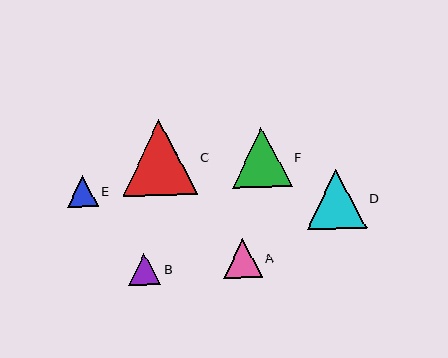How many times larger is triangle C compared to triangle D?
Triangle C is approximately 1.3 times the size of triangle D.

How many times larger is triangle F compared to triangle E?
Triangle F is approximately 1.9 times the size of triangle E.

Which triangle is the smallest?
Triangle E is the smallest with a size of approximately 31 pixels.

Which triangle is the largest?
Triangle C is the largest with a size of approximately 76 pixels.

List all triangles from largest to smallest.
From largest to smallest: C, F, D, A, B, E.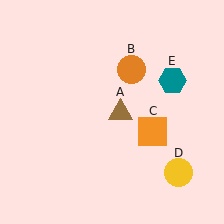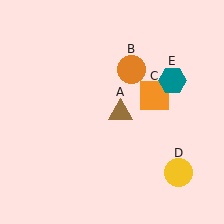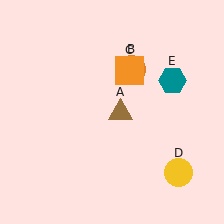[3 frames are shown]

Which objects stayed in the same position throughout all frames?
Brown triangle (object A) and orange circle (object B) and yellow circle (object D) and teal hexagon (object E) remained stationary.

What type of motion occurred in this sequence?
The orange square (object C) rotated counterclockwise around the center of the scene.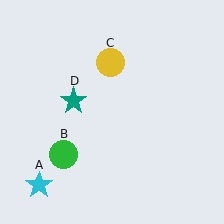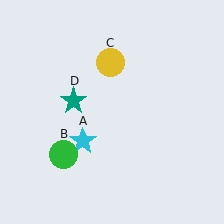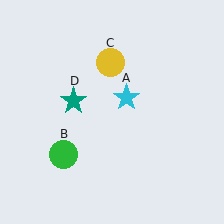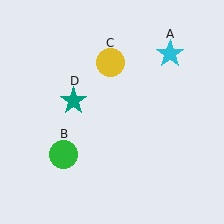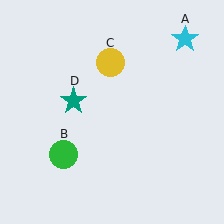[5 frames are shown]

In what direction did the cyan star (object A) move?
The cyan star (object A) moved up and to the right.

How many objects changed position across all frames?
1 object changed position: cyan star (object A).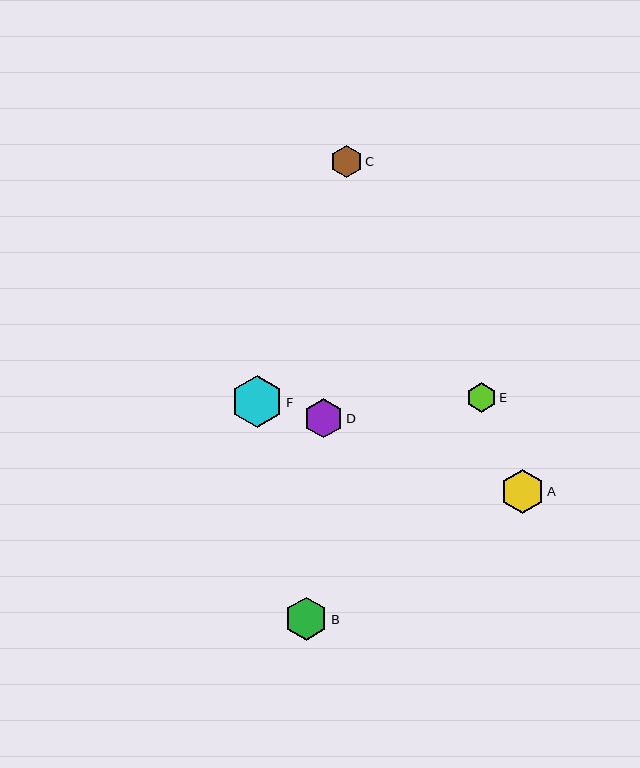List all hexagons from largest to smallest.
From largest to smallest: F, A, B, D, C, E.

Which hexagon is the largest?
Hexagon F is the largest with a size of approximately 52 pixels.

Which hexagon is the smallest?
Hexagon E is the smallest with a size of approximately 29 pixels.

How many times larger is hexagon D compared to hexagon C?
Hexagon D is approximately 1.2 times the size of hexagon C.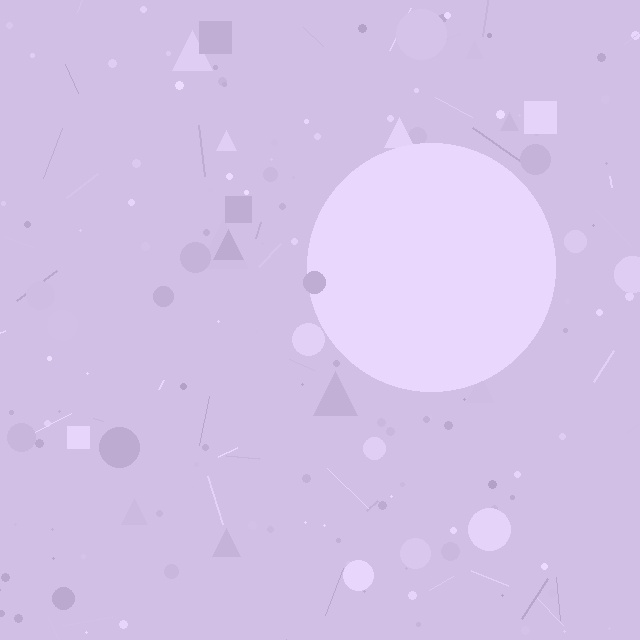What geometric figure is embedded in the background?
A circle is embedded in the background.